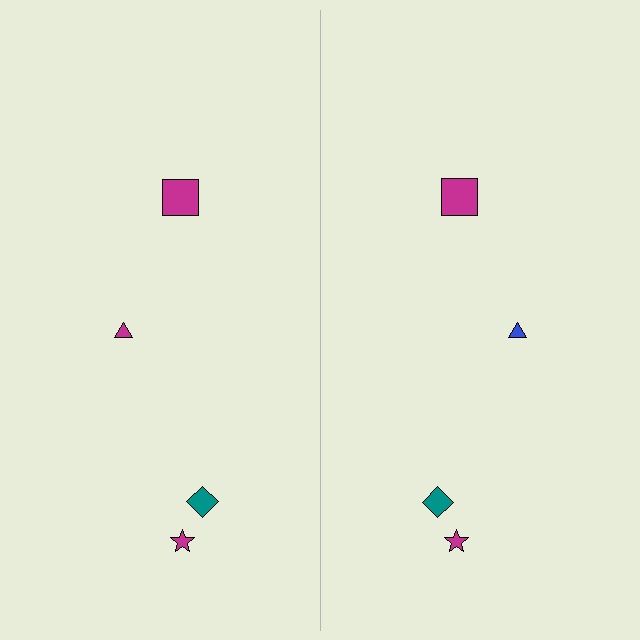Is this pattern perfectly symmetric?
No, the pattern is not perfectly symmetric. The blue triangle on the right side breaks the symmetry — its mirror counterpart is magenta.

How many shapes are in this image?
There are 8 shapes in this image.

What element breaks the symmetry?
The blue triangle on the right side breaks the symmetry — its mirror counterpart is magenta.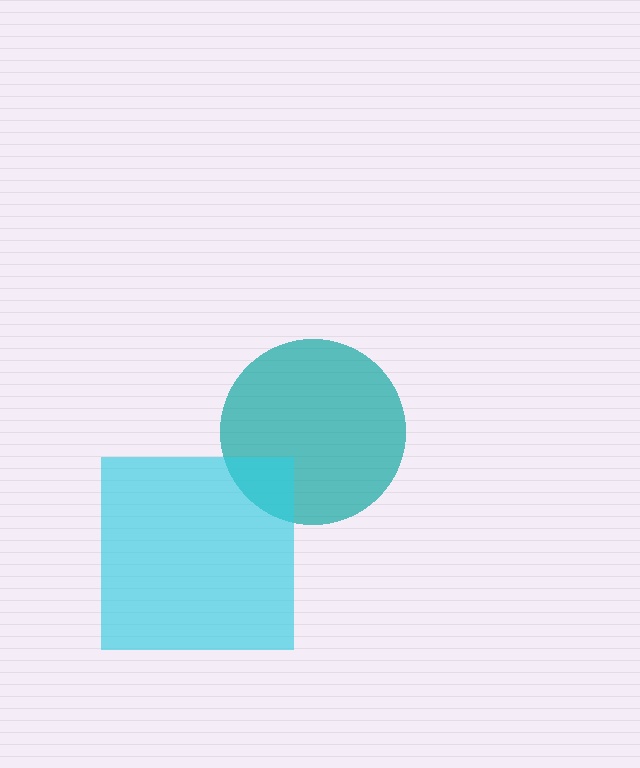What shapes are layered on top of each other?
The layered shapes are: a teal circle, a cyan square.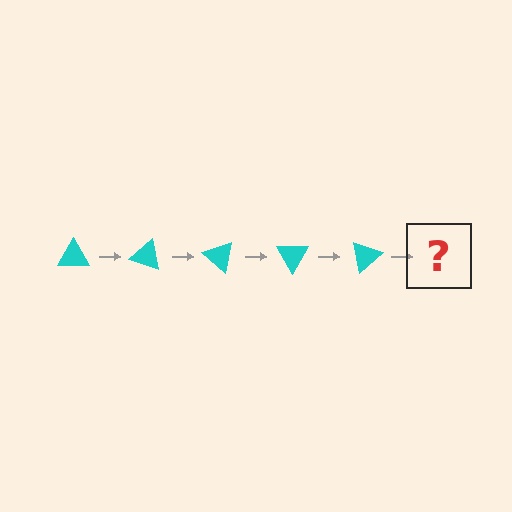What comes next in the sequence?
The next element should be a cyan triangle rotated 100 degrees.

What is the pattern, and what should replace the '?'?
The pattern is that the triangle rotates 20 degrees each step. The '?' should be a cyan triangle rotated 100 degrees.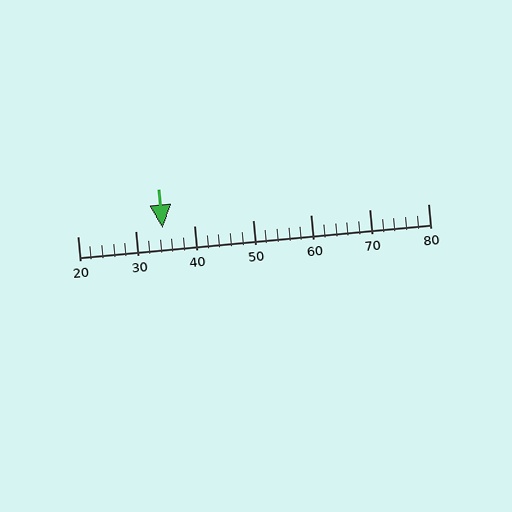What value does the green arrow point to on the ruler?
The green arrow points to approximately 34.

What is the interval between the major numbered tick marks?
The major tick marks are spaced 10 units apart.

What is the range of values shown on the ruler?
The ruler shows values from 20 to 80.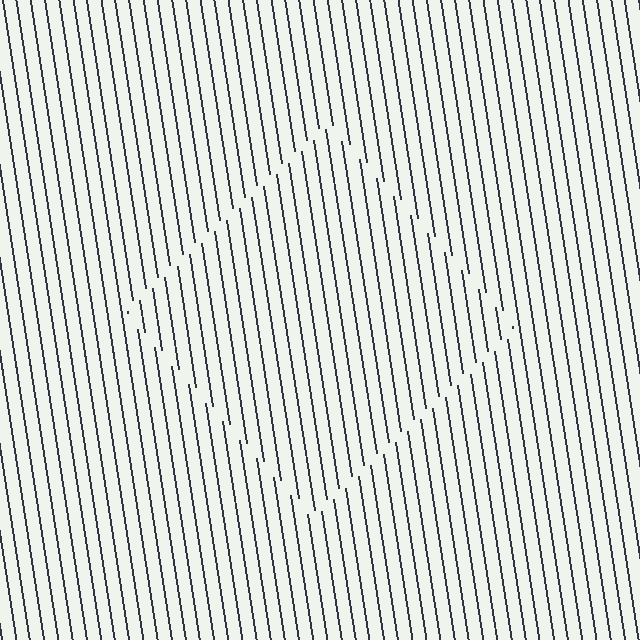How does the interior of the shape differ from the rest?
The interior of the shape contains the same grating, shifted by half a period — the contour is defined by the phase discontinuity where line-ends from the inner and outer gratings abut.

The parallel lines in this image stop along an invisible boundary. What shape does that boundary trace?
An illusory square. The interior of the shape contains the same grating, shifted by half a period — the contour is defined by the phase discontinuity where line-ends from the inner and outer gratings abut.